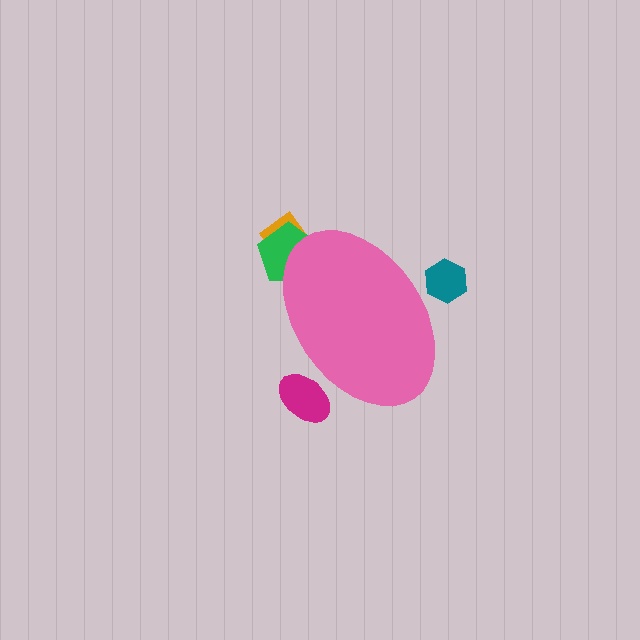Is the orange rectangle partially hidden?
Yes, the orange rectangle is partially hidden behind the pink ellipse.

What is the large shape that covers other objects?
A pink ellipse.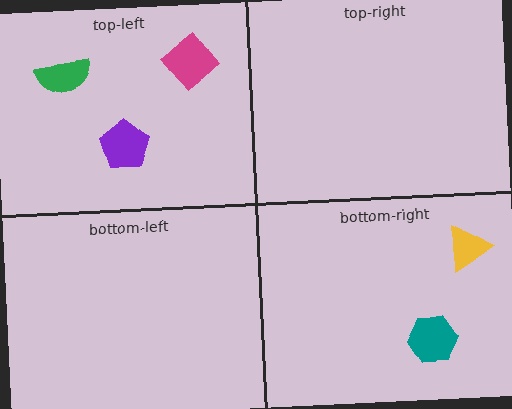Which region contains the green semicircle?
The top-left region.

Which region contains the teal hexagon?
The bottom-right region.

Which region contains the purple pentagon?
The top-left region.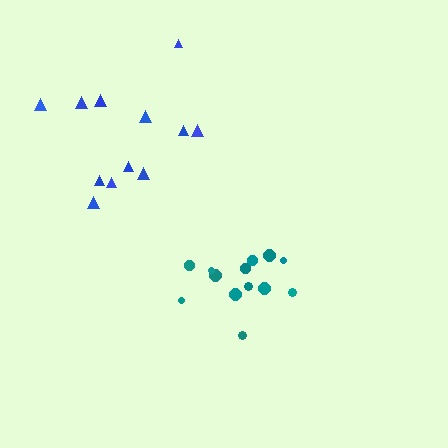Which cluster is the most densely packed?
Teal.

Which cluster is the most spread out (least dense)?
Blue.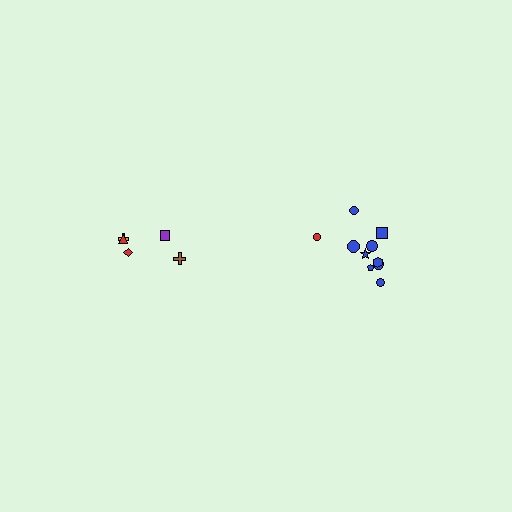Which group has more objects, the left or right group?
The right group.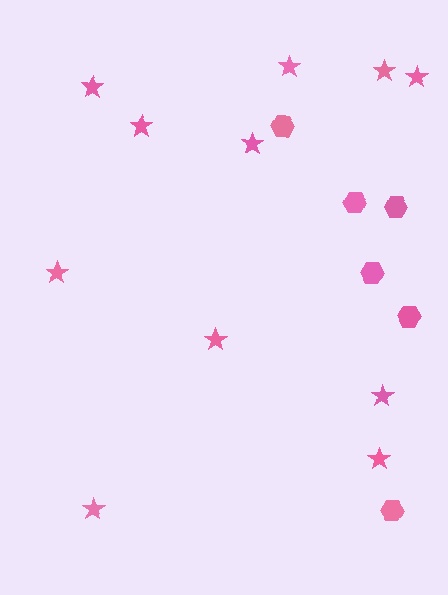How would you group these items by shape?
There are 2 groups: one group of stars (11) and one group of hexagons (6).